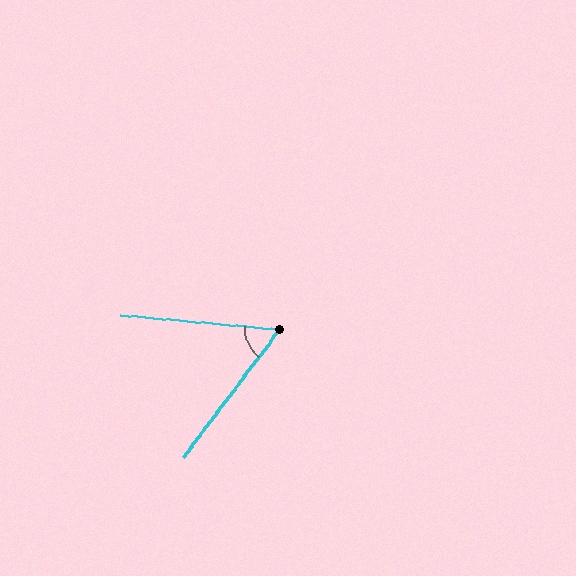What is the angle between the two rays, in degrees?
Approximately 58 degrees.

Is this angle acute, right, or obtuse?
It is acute.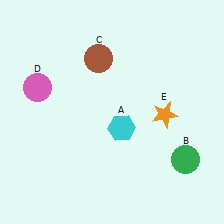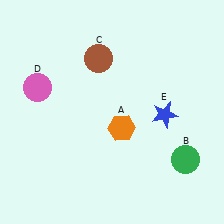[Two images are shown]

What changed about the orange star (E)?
In Image 1, E is orange. In Image 2, it changed to blue.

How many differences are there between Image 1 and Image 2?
There are 2 differences between the two images.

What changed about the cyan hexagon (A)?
In Image 1, A is cyan. In Image 2, it changed to orange.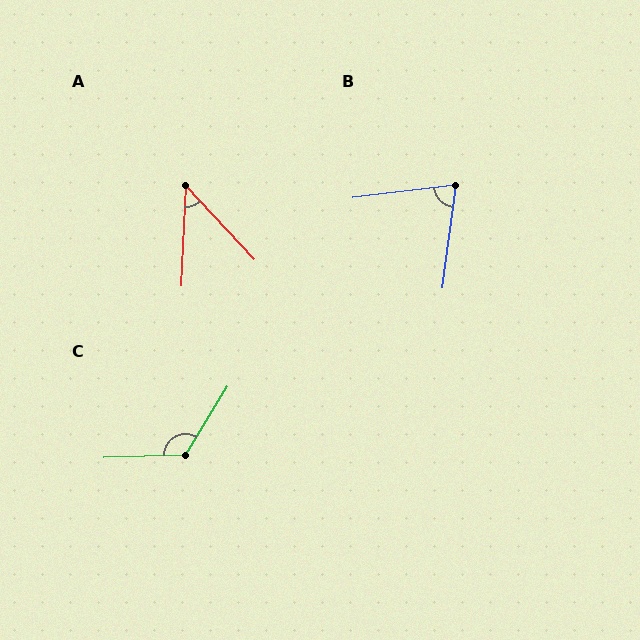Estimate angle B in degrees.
Approximately 76 degrees.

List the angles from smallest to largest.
A (46°), B (76°), C (123°).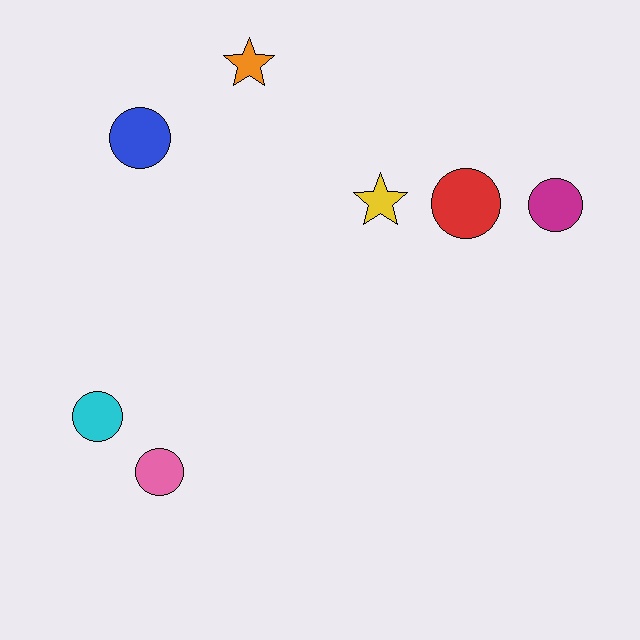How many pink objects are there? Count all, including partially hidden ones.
There is 1 pink object.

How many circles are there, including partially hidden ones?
There are 5 circles.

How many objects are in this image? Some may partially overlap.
There are 7 objects.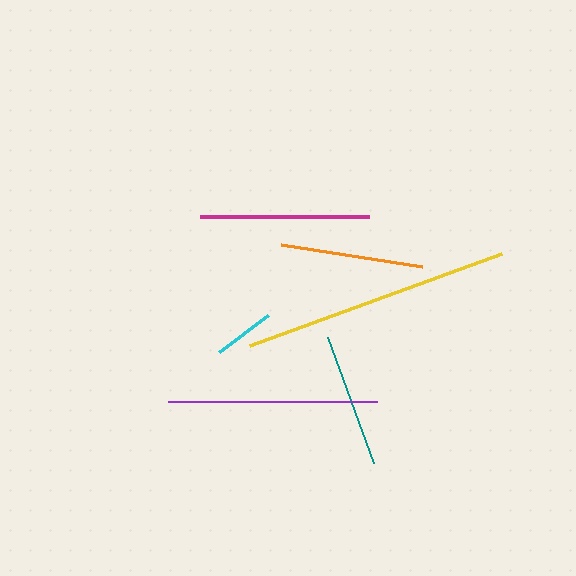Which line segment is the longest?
The yellow line is the longest at approximately 268 pixels.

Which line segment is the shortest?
The cyan line is the shortest at approximately 61 pixels.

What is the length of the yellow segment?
The yellow segment is approximately 268 pixels long.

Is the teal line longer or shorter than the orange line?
The orange line is longer than the teal line.